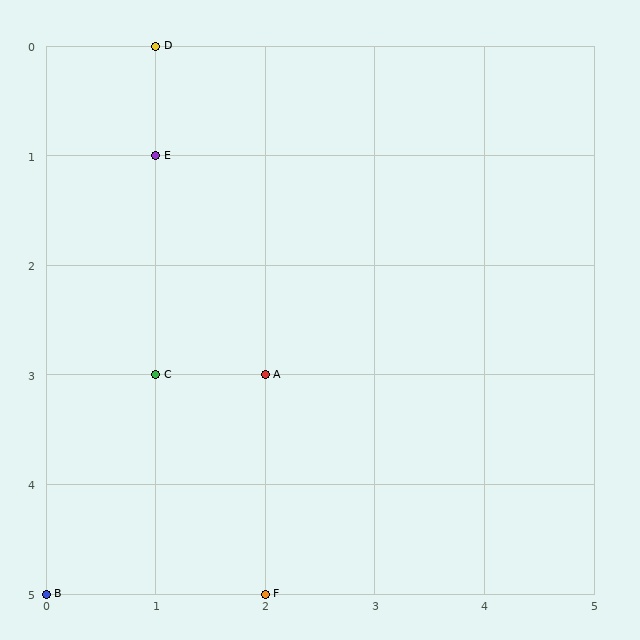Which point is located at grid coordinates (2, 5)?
Point F is at (2, 5).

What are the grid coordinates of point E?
Point E is at grid coordinates (1, 1).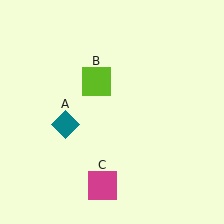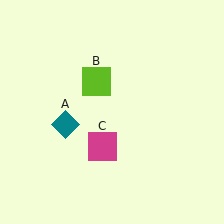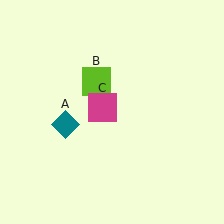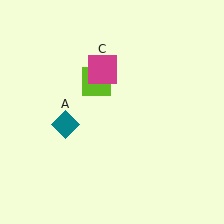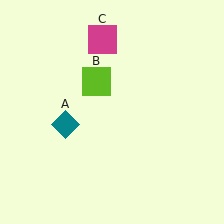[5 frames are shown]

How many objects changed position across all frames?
1 object changed position: magenta square (object C).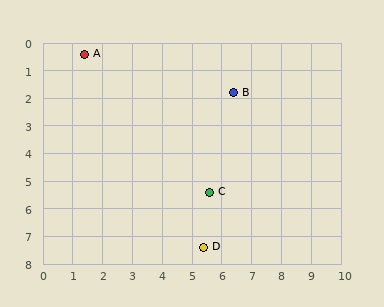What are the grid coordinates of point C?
Point C is at approximately (5.6, 5.4).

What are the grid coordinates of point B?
Point B is at approximately (6.4, 1.8).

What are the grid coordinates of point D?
Point D is at approximately (5.4, 7.4).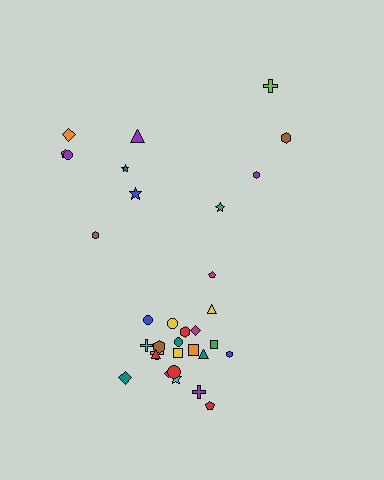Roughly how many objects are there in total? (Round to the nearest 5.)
Roughly 35 objects in total.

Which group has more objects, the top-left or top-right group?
The top-left group.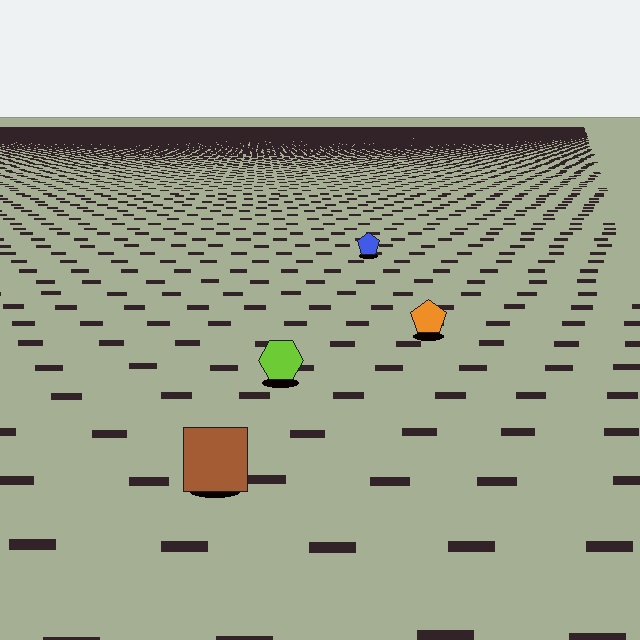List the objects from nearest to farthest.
From nearest to farthest: the brown square, the lime hexagon, the orange pentagon, the blue pentagon.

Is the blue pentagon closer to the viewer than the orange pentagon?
No. The orange pentagon is closer — you can tell from the texture gradient: the ground texture is coarser near it.